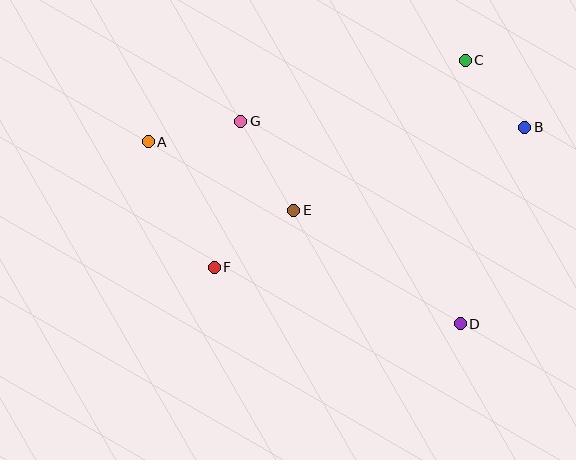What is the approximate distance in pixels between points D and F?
The distance between D and F is approximately 252 pixels.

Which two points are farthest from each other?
Points A and B are farthest from each other.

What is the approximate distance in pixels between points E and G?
The distance between E and G is approximately 103 pixels.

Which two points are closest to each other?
Points B and C are closest to each other.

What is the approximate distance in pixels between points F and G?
The distance between F and G is approximately 148 pixels.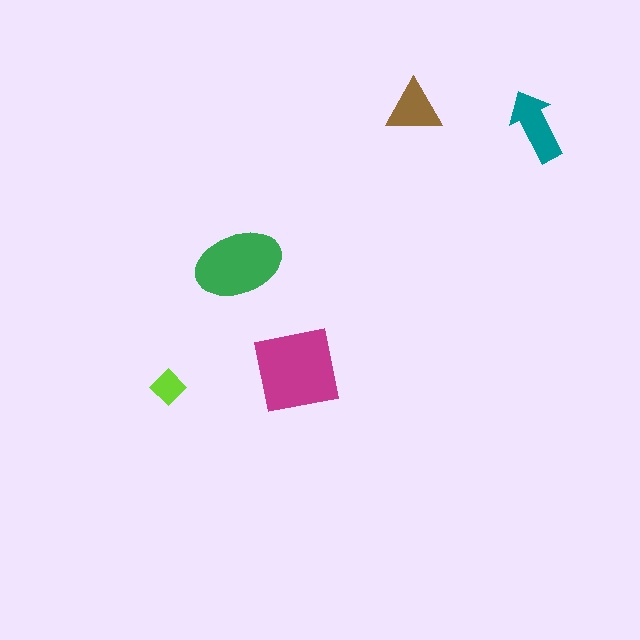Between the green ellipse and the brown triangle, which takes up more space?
The green ellipse.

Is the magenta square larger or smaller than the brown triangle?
Larger.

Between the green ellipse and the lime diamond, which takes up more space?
The green ellipse.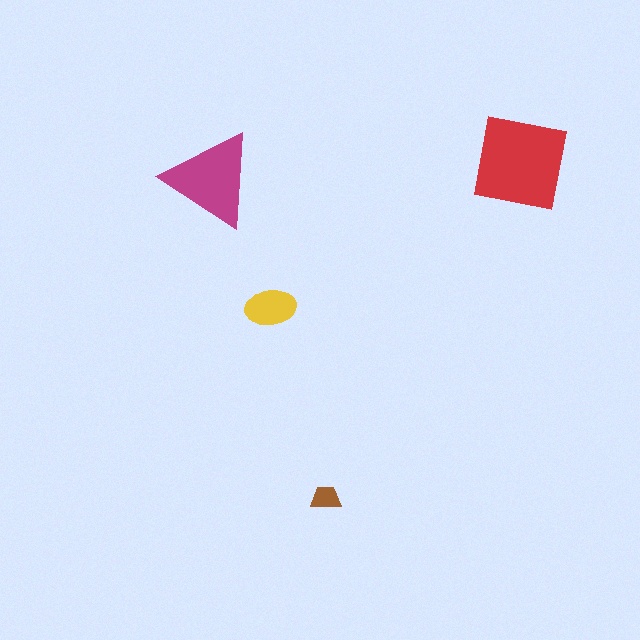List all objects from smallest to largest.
The brown trapezoid, the yellow ellipse, the magenta triangle, the red square.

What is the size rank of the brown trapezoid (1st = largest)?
4th.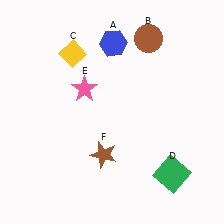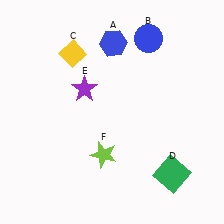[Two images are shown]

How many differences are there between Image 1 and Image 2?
There are 3 differences between the two images.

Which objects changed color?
B changed from brown to blue. E changed from pink to purple. F changed from brown to lime.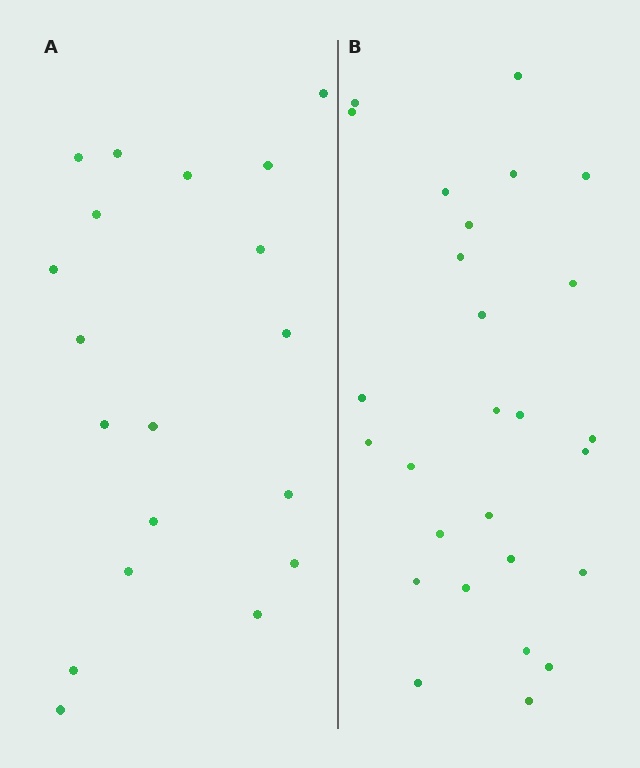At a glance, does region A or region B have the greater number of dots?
Region B (the right region) has more dots.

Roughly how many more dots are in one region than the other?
Region B has roughly 8 or so more dots than region A.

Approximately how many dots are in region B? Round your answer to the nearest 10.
About 30 dots. (The exact count is 27, which rounds to 30.)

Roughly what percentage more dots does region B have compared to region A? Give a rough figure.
About 40% more.